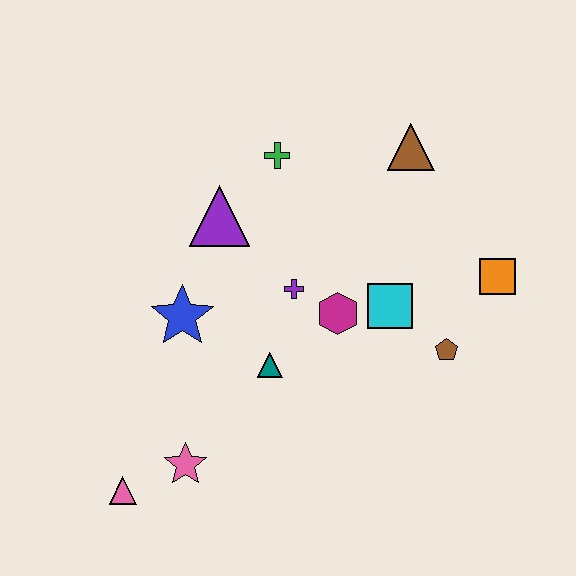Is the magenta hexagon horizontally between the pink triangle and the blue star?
No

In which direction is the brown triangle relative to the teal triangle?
The brown triangle is above the teal triangle.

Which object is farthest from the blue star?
The orange square is farthest from the blue star.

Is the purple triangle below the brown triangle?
Yes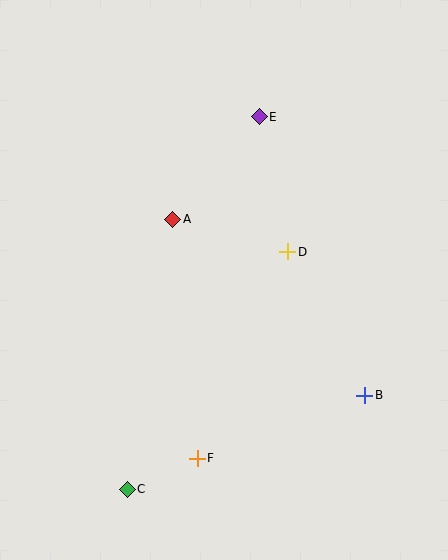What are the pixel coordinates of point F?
Point F is at (197, 458).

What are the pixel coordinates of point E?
Point E is at (259, 117).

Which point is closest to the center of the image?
Point D at (288, 252) is closest to the center.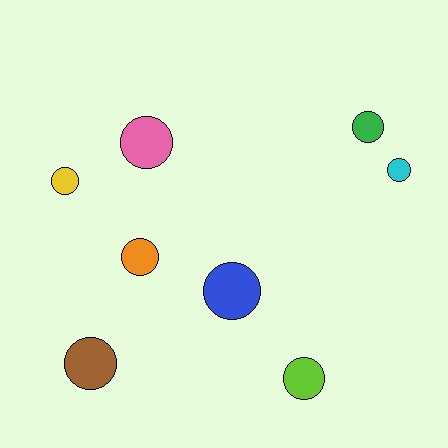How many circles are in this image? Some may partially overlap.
There are 8 circles.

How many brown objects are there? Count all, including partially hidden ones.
There is 1 brown object.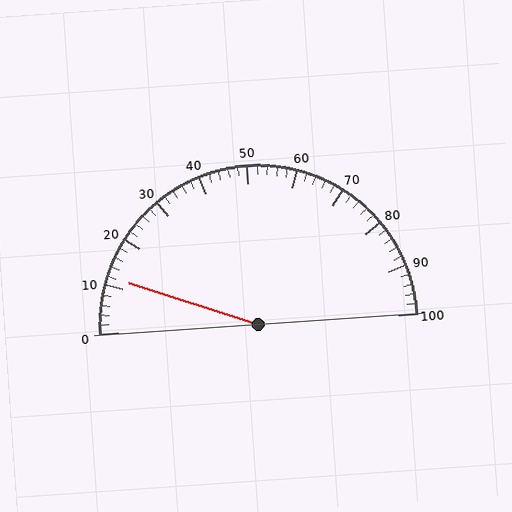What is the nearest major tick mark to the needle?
The nearest major tick mark is 10.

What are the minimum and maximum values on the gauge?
The gauge ranges from 0 to 100.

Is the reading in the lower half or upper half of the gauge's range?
The reading is in the lower half of the range (0 to 100).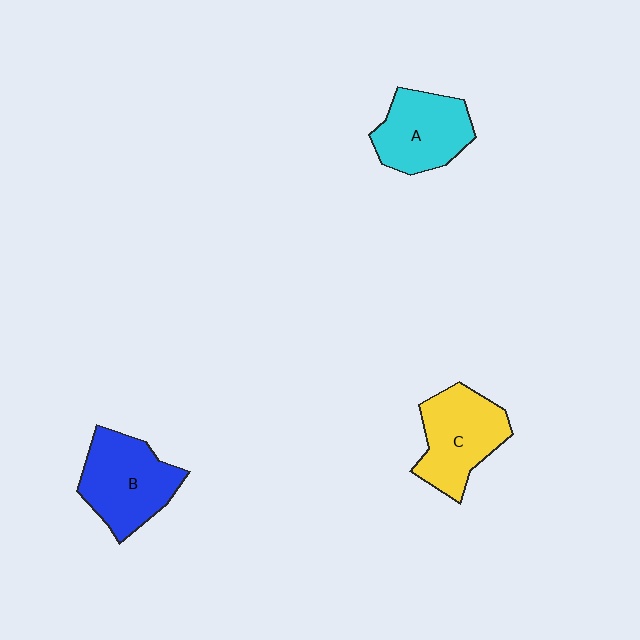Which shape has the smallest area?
Shape A (cyan).